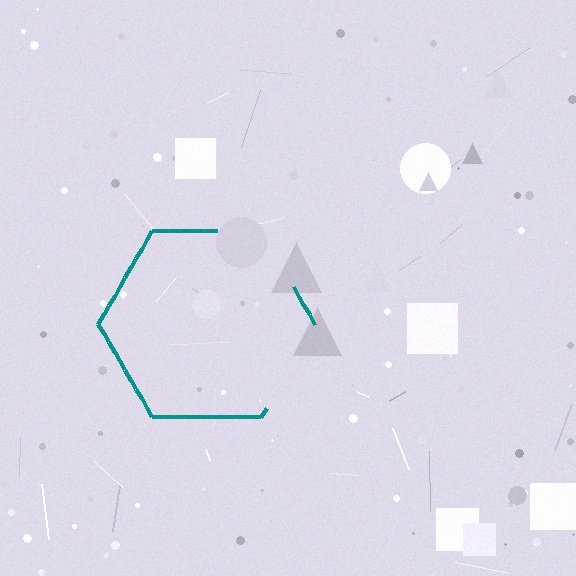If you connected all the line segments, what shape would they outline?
They would outline a hexagon.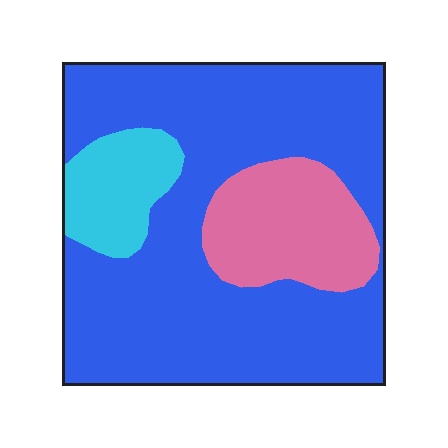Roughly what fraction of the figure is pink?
Pink takes up between a sixth and a third of the figure.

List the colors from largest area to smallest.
From largest to smallest: blue, pink, cyan.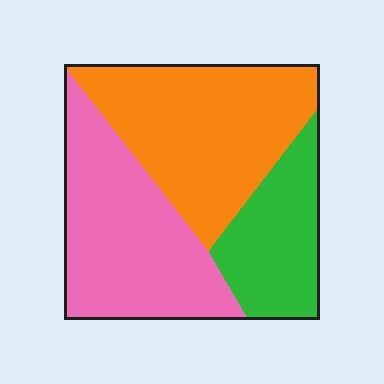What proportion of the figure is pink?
Pink covers about 40% of the figure.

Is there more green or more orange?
Orange.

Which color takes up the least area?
Green, at roughly 20%.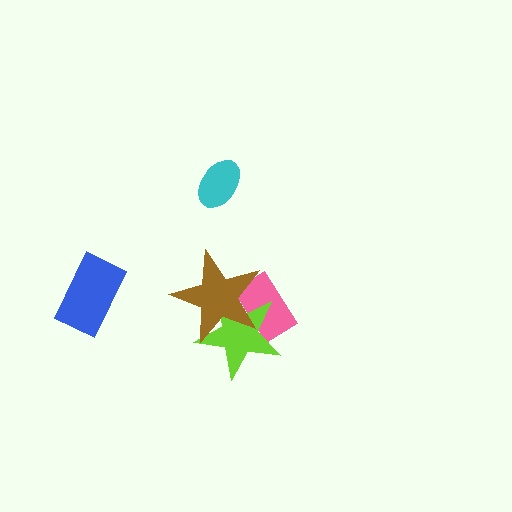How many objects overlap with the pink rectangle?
2 objects overlap with the pink rectangle.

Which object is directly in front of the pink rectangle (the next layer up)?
The lime star is directly in front of the pink rectangle.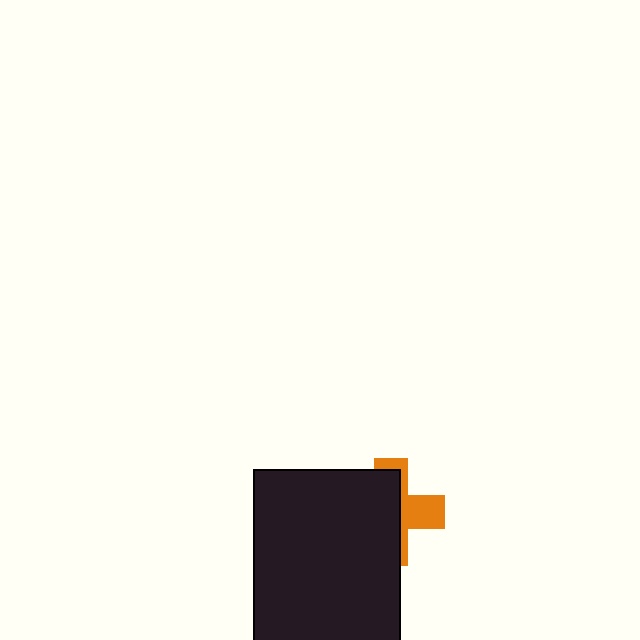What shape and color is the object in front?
The object in front is a black rectangle.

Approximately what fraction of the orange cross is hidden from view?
Roughly 63% of the orange cross is hidden behind the black rectangle.